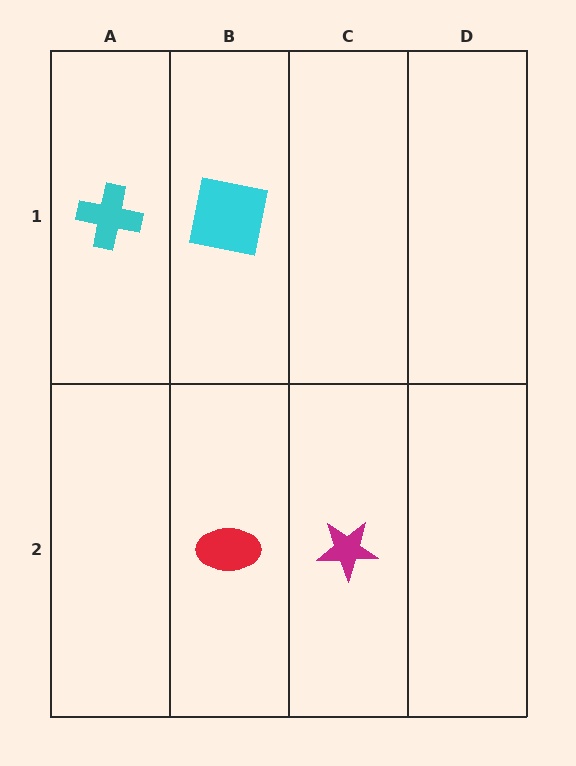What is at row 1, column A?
A cyan cross.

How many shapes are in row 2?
2 shapes.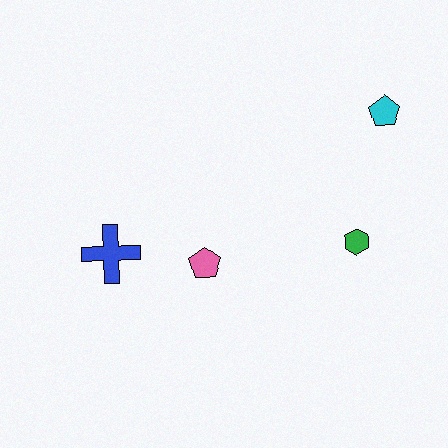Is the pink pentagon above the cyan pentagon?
No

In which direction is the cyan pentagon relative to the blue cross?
The cyan pentagon is to the right of the blue cross.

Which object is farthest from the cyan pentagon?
The blue cross is farthest from the cyan pentagon.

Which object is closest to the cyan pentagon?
The green hexagon is closest to the cyan pentagon.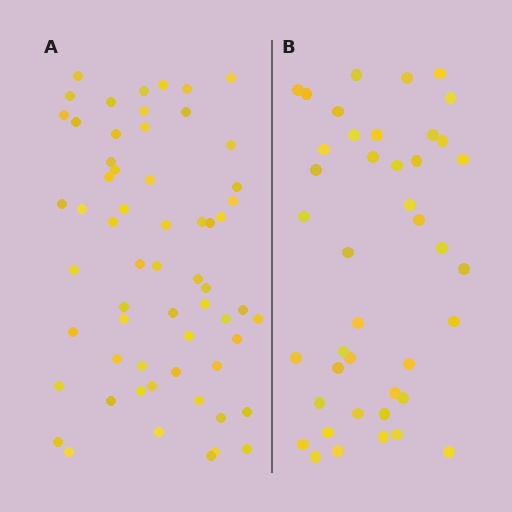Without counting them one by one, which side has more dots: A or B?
Region A (the left region) has more dots.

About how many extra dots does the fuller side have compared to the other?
Region A has approximately 20 more dots than region B.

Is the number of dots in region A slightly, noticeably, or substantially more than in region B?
Region A has noticeably more, but not dramatically so. The ratio is roughly 1.4 to 1.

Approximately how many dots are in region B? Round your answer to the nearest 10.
About 40 dots. (The exact count is 42, which rounds to 40.)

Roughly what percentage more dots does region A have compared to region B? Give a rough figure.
About 45% more.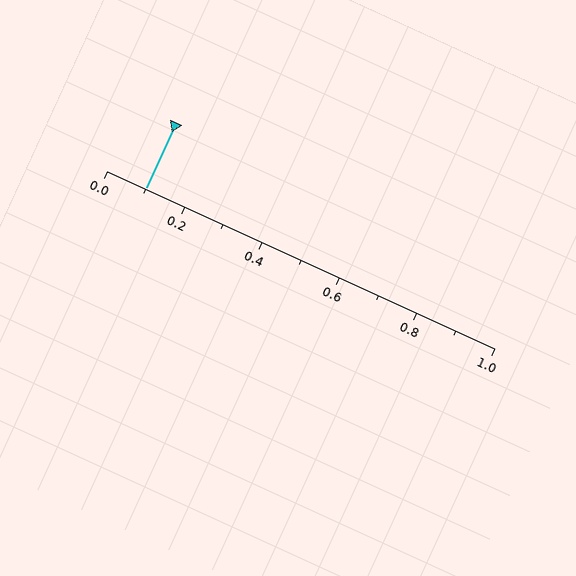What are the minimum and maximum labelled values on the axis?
The axis runs from 0.0 to 1.0.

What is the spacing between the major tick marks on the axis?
The major ticks are spaced 0.2 apart.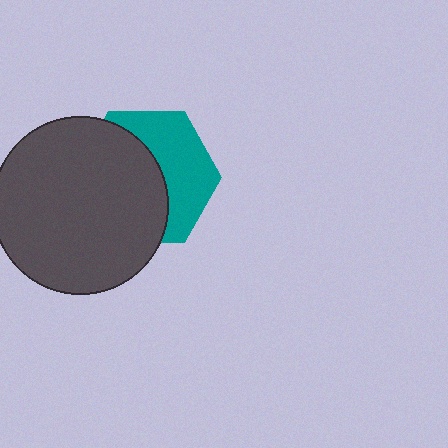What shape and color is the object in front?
The object in front is a dark gray circle.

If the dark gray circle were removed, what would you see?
You would see the complete teal hexagon.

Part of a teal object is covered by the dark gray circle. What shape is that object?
It is a hexagon.